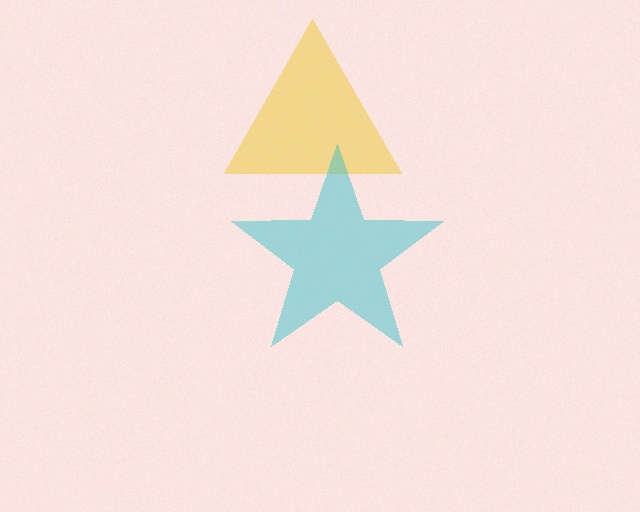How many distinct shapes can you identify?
There are 2 distinct shapes: a yellow triangle, a cyan star.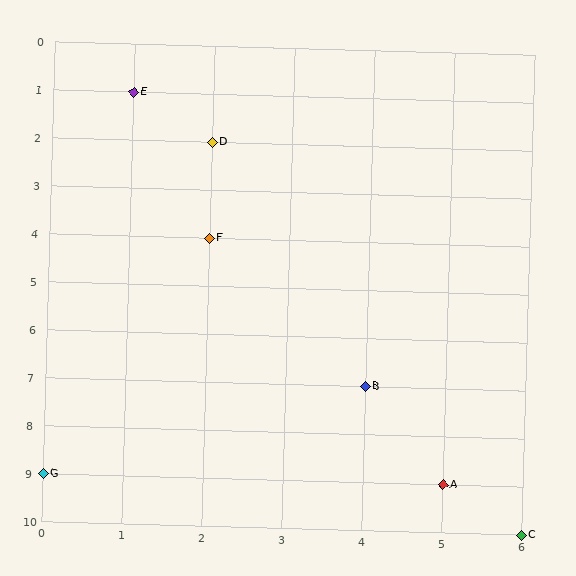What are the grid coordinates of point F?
Point F is at grid coordinates (2, 4).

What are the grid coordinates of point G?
Point G is at grid coordinates (0, 9).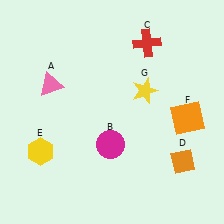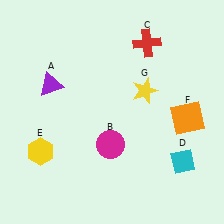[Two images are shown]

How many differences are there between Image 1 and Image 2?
There are 2 differences between the two images.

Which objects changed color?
A changed from pink to purple. D changed from orange to cyan.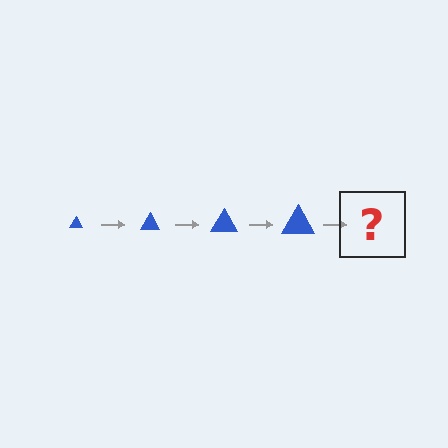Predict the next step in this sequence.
The next step is a blue triangle, larger than the previous one.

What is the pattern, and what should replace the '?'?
The pattern is that the triangle gets progressively larger each step. The '?' should be a blue triangle, larger than the previous one.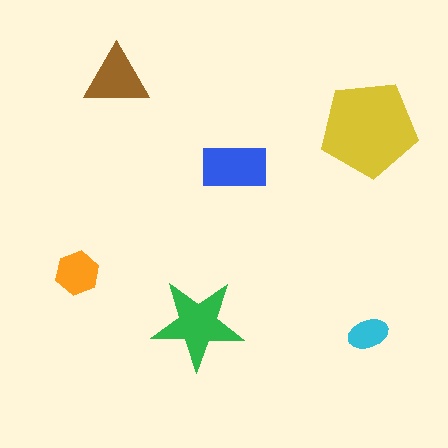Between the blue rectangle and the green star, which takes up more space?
The green star.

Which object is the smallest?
The cyan ellipse.